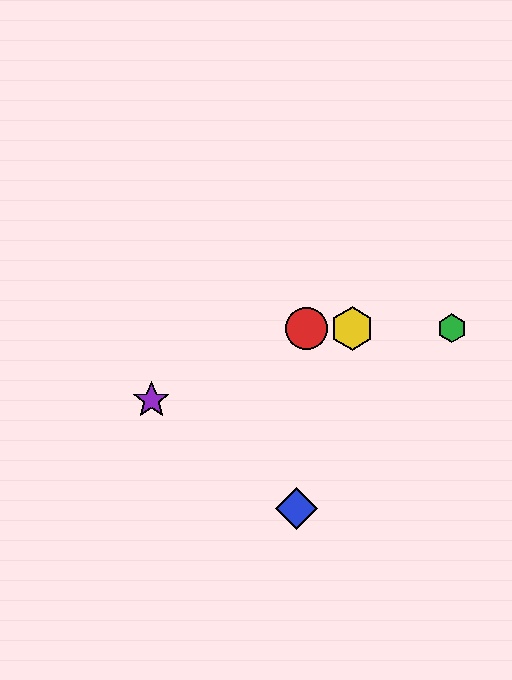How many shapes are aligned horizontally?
3 shapes (the red circle, the green hexagon, the yellow hexagon) are aligned horizontally.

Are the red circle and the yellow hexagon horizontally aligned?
Yes, both are at y≈328.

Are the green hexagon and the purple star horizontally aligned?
No, the green hexagon is at y≈328 and the purple star is at y≈400.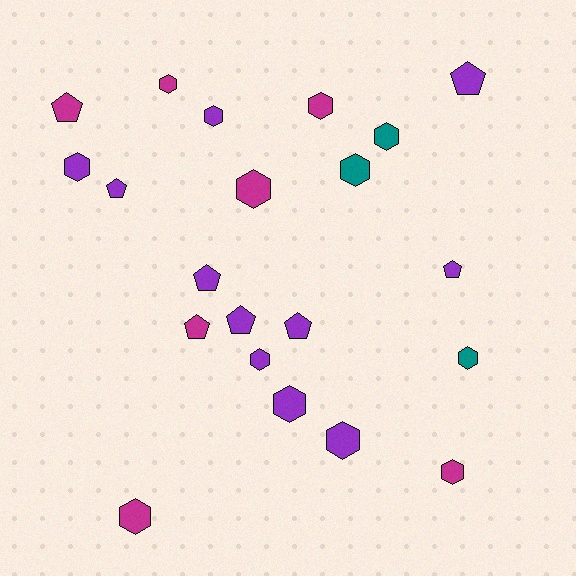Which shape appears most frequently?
Hexagon, with 13 objects.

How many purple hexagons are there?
There are 5 purple hexagons.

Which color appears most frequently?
Purple, with 11 objects.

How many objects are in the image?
There are 21 objects.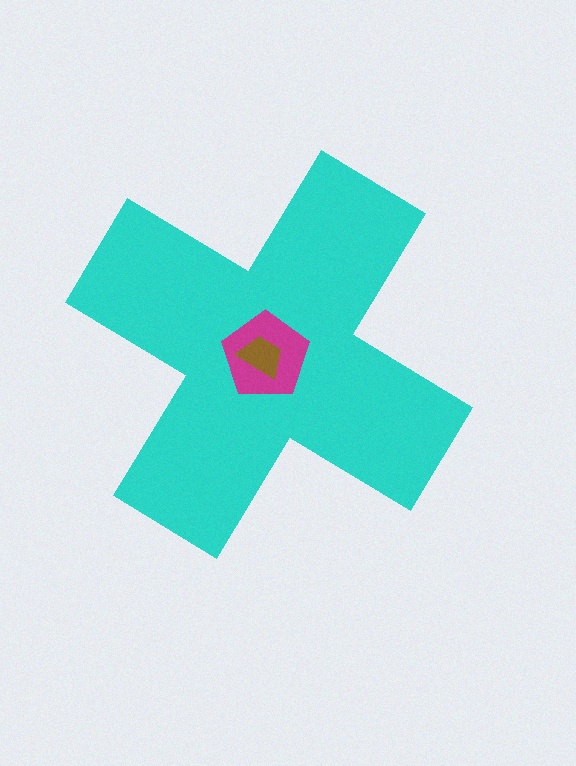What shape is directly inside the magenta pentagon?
The brown trapezoid.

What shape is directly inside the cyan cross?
The magenta pentagon.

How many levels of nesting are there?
3.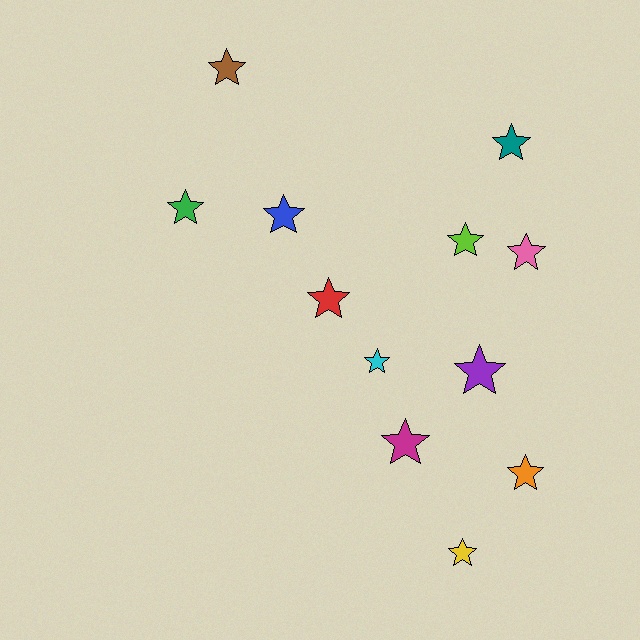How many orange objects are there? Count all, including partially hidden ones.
There is 1 orange object.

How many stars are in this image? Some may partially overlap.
There are 12 stars.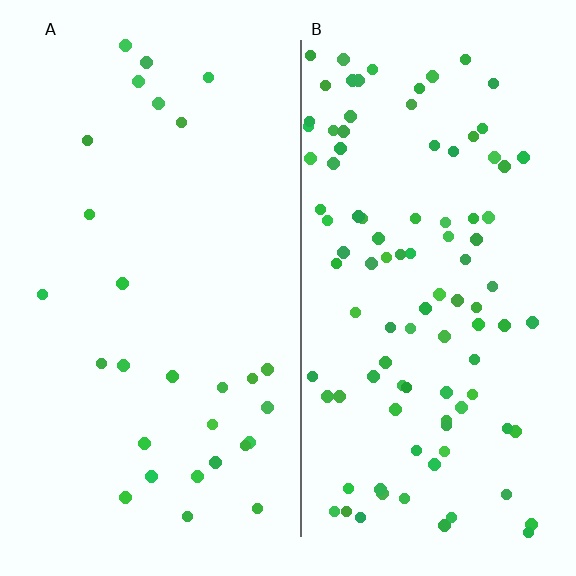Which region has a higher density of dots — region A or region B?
B (the right).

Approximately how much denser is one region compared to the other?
Approximately 3.6× — region B over region A.